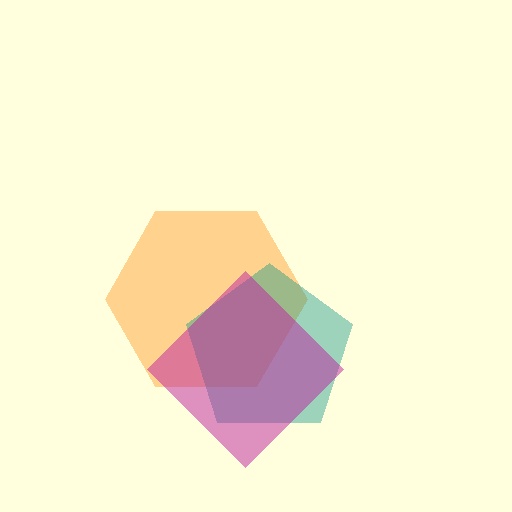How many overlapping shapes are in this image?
There are 3 overlapping shapes in the image.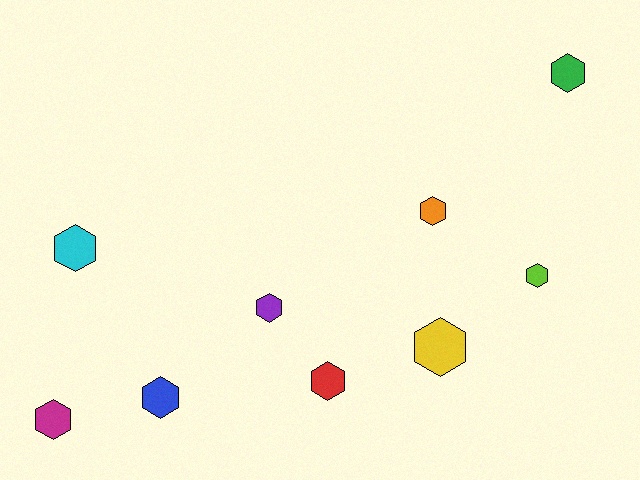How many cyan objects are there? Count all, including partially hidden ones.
There is 1 cyan object.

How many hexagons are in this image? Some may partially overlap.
There are 9 hexagons.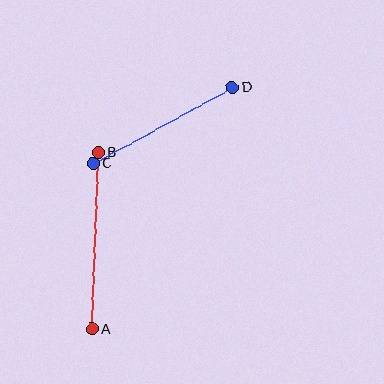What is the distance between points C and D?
The distance is approximately 158 pixels.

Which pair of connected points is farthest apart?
Points A and B are farthest apart.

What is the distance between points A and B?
The distance is approximately 176 pixels.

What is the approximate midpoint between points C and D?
The midpoint is at approximately (163, 125) pixels.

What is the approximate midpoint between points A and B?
The midpoint is at approximately (95, 241) pixels.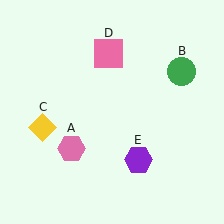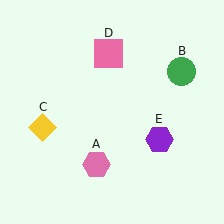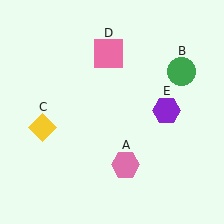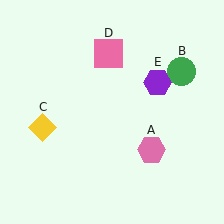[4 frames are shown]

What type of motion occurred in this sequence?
The pink hexagon (object A), purple hexagon (object E) rotated counterclockwise around the center of the scene.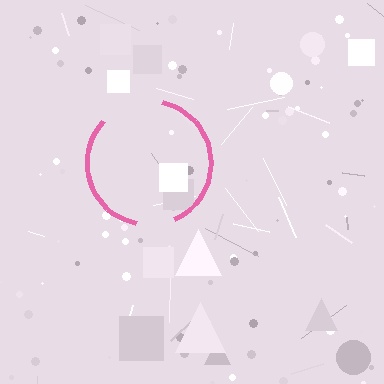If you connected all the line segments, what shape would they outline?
They would outline a circle.